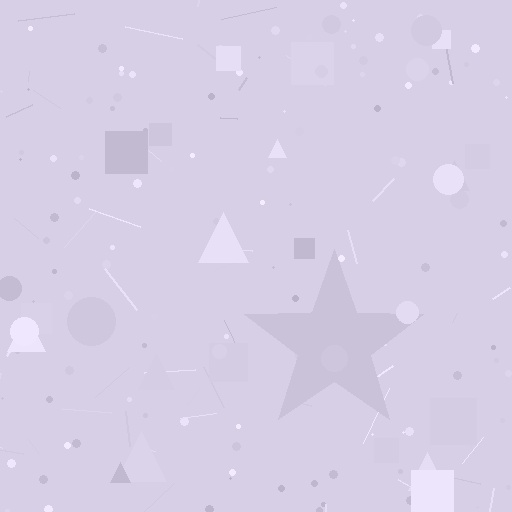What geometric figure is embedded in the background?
A star is embedded in the background.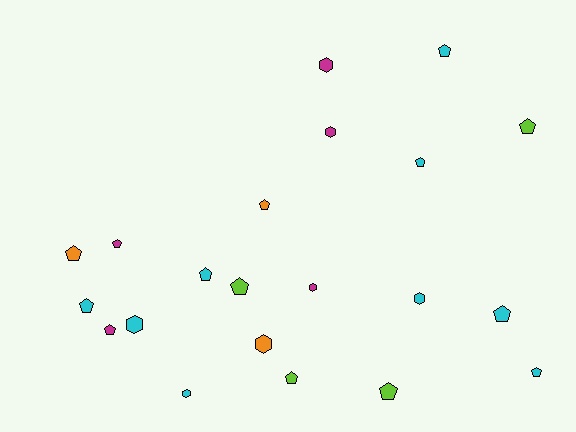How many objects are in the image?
There are 21 objects.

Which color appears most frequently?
Cyan, with 9 objects.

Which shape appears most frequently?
Pentagon, with 14 objects.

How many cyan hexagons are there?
There are 3 cyan hexagons.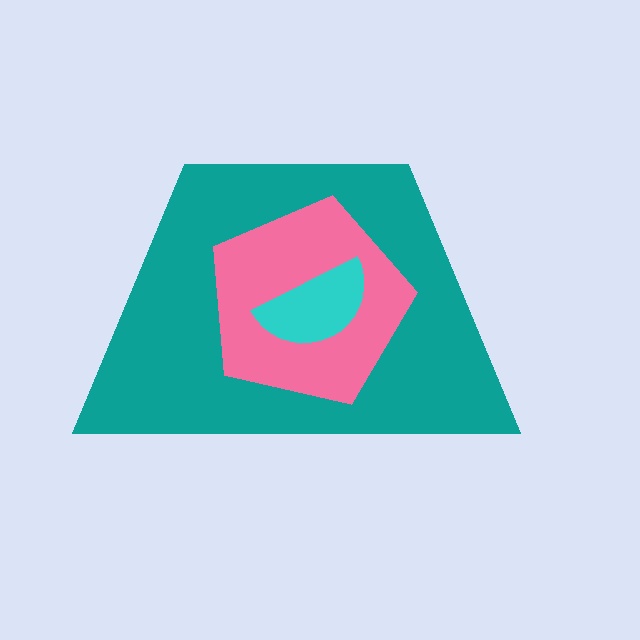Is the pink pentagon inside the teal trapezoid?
Yes.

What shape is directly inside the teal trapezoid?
The pink pentagon.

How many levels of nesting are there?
3.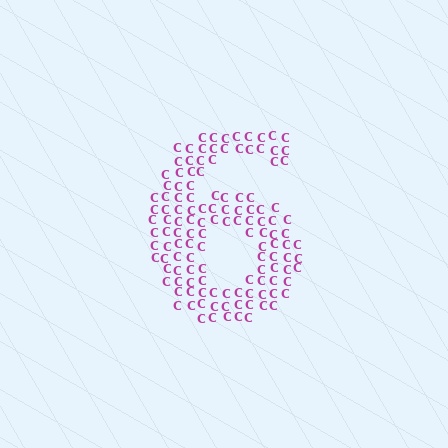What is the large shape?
The large shape is the digit 6.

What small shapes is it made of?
It is made of small letter C's.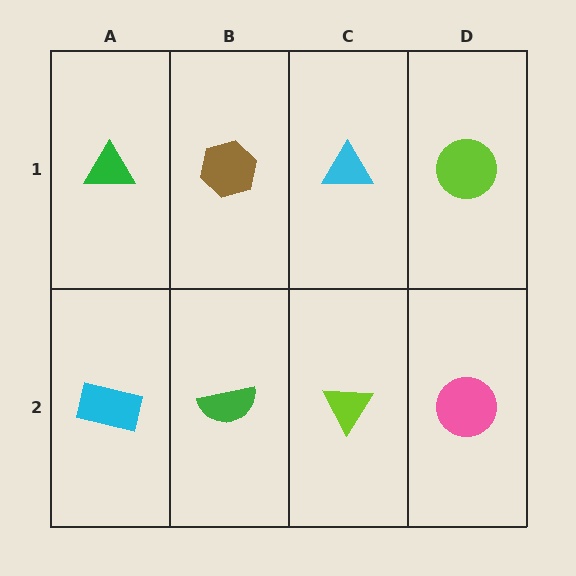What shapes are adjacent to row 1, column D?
A pink circle (row 2, column D), a cyan triangle (row 1, column C).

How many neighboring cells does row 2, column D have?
2.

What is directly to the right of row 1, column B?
A cyan triangle.